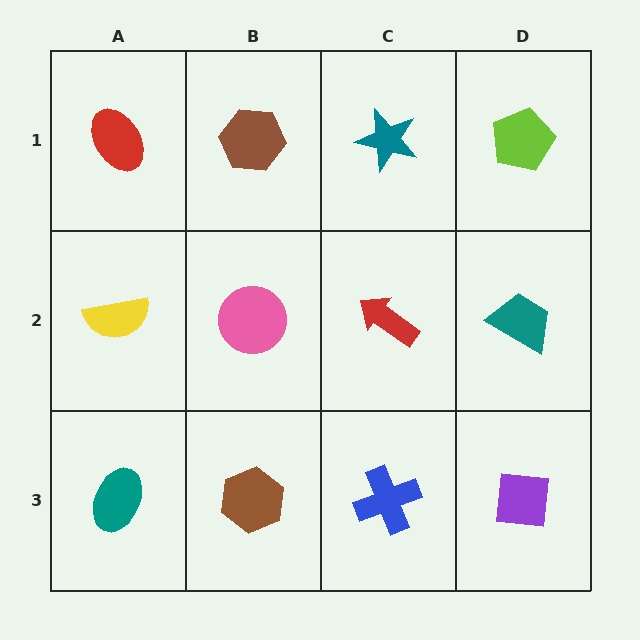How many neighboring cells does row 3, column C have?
3.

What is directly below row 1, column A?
A yellow semicircle.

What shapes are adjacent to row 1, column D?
A teal trapezoid (row 2, column D), a teal star (row 1, column C).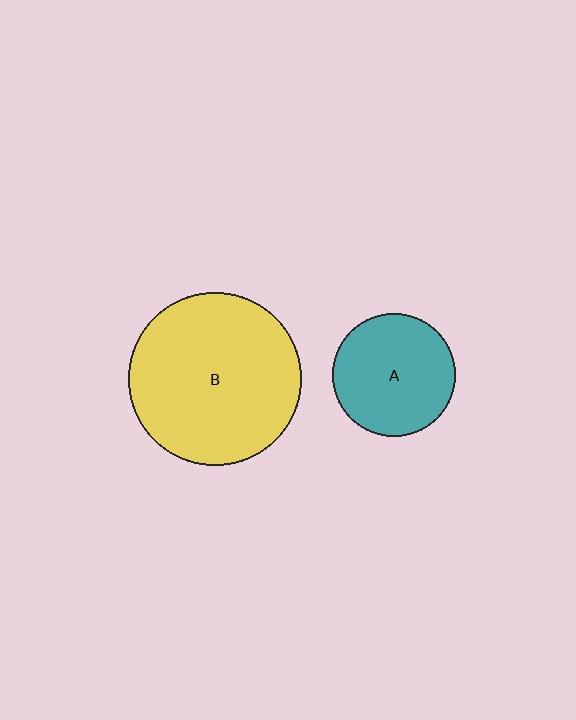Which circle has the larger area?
Circle B (yellow).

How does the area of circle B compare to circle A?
Approximately 2.0 times.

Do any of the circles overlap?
No, none of the circles overlap.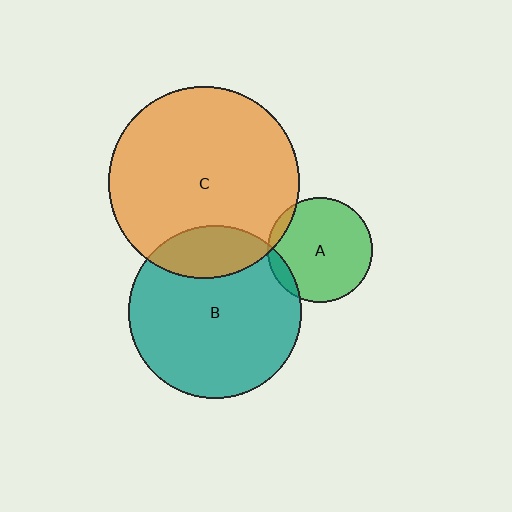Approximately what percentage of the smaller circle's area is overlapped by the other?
Approximately 5%.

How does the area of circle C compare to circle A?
Approximately 3.3 times.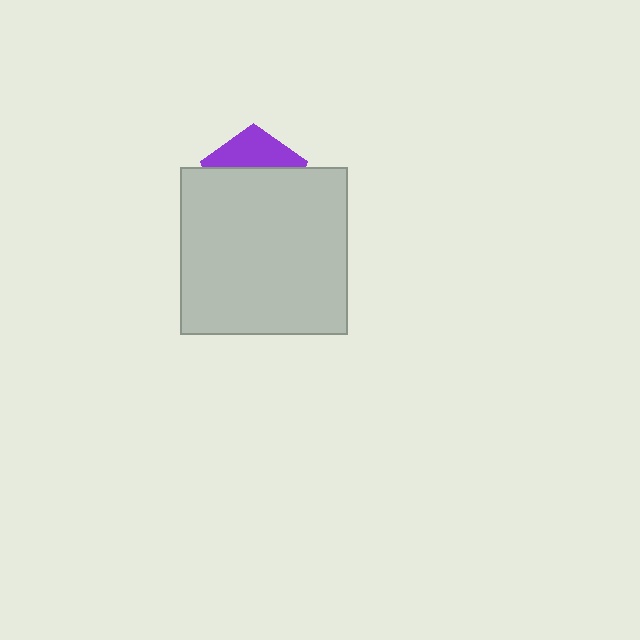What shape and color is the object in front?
The object in front is a light gray square.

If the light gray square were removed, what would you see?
You would see the complete purple pentagon.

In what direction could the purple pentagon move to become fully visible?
The purple pentagon could move up. That would shift it out from behind the light gray square entirely.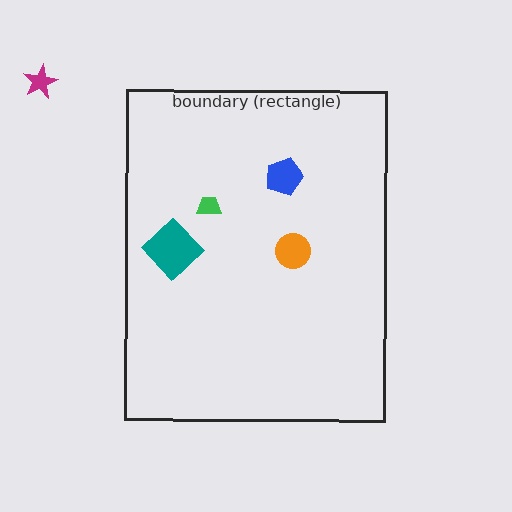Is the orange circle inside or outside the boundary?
Inside.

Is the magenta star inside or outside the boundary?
Outside.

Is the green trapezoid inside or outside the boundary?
Inside.